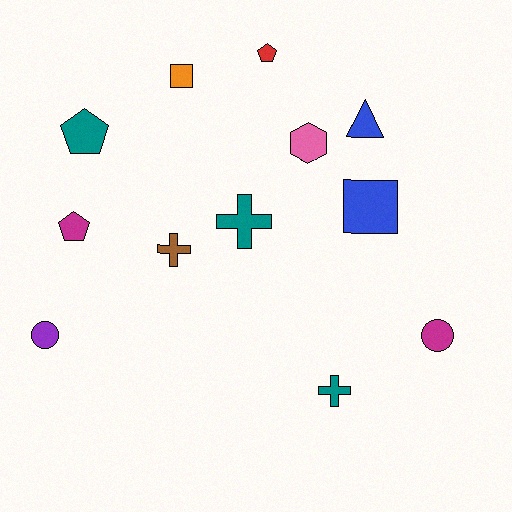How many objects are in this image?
There are 12 objects.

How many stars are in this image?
There are no stars.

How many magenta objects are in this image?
There are 2 magenta objects.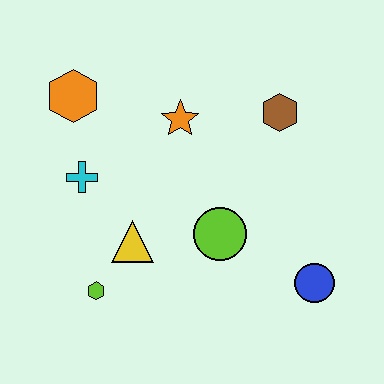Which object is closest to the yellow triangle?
The lime hexagon is closest to the yellow triangle.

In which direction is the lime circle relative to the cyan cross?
The lime circle is to the right of the cyan cross.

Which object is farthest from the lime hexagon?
The brown hexagon is farthest from the lime hexagon.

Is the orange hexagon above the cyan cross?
Yes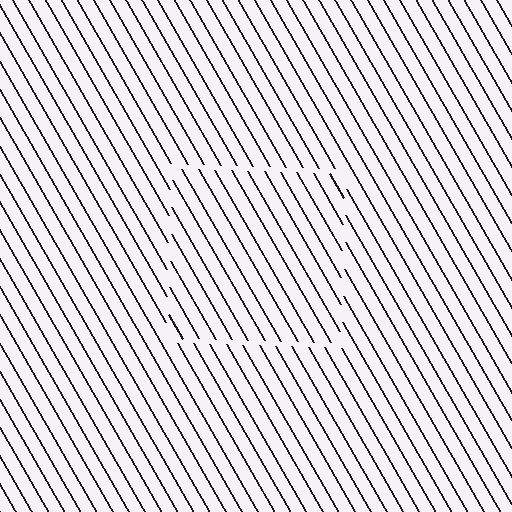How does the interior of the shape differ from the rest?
The interior of the shape contains the same grating, shifted by half a period — the contour is defined by the phase discontinuity where line-ends from the inner and outer gratings abut.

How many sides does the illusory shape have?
4 sides — the line-ends trace a square.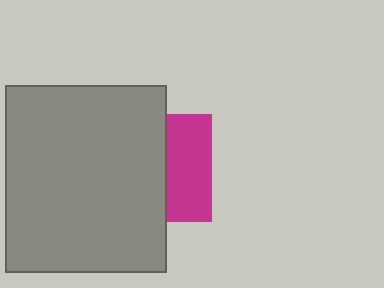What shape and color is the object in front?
The object in front is a gray rectangle.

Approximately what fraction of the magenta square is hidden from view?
Roughly 59% of the magenta square is hidden behind the gray rectangle.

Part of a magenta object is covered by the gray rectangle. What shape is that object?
It is a square.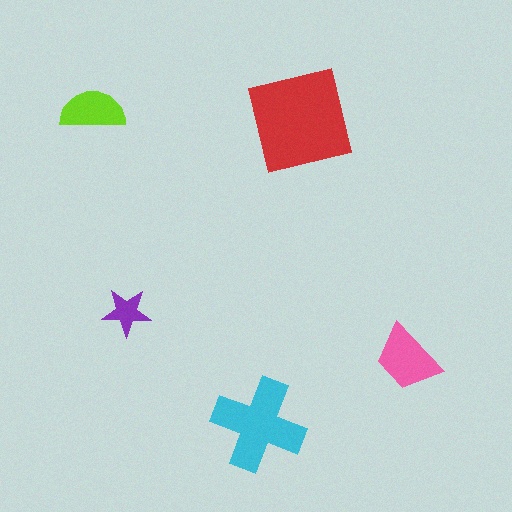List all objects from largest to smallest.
The red square, the cyan cross, the pink trapezoid, the lime semicircle, the purple star.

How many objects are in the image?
There are 5 objects in the image.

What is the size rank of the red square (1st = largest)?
1st.